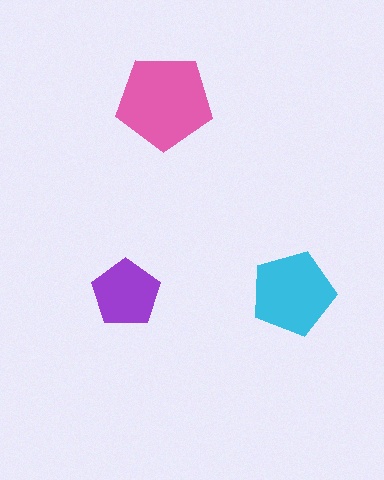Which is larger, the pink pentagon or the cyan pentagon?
The pink one.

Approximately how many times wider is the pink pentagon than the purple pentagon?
About 1.5 times wider.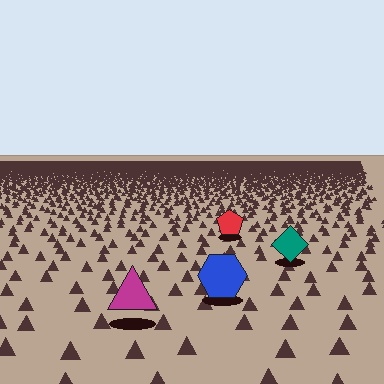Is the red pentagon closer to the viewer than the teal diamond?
No. The teal diamond is closer — you can tell from the texture gradient: the ground texture is coarser near it.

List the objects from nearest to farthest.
From nearest to farthest: the magenta triangle, the blue hexagon, the teal diamond, the red pentagon.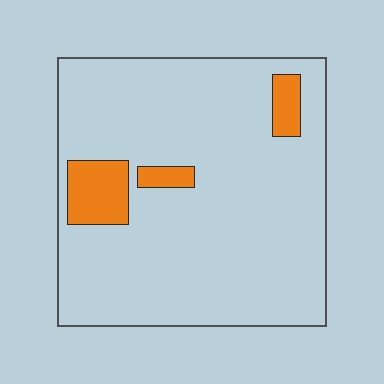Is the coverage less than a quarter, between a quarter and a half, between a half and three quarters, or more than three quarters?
Less than a quarter.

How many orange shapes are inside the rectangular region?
3.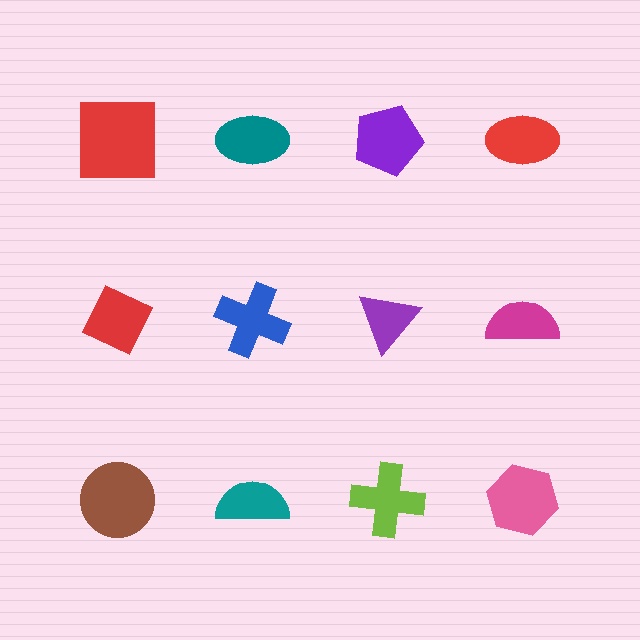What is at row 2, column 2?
A blue cross.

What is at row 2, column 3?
A purple triangle.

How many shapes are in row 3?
4 shapes.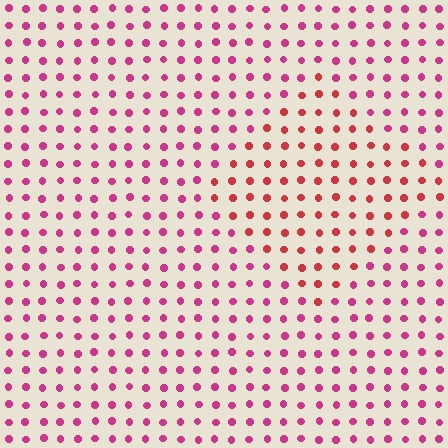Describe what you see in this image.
The image is filled with small magenta elements in a uniform arrangement. A diamond-shaped region is visible where the elements are tinted to a slightly different hue, forming a subtle color boundary.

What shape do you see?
I see a diamond.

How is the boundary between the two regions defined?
The boundary is defined purely by a slight shift in hue (about 30 degrees). Spacing, size, and orientation are identical on both sides.